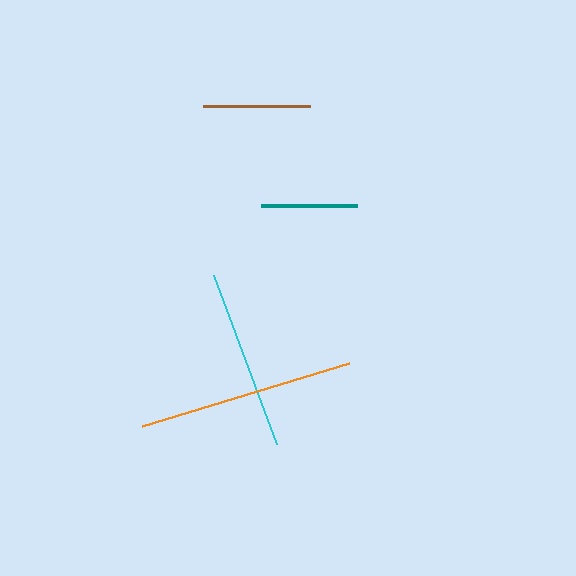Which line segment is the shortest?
The teal line is the shortest at approximately 95 pixels.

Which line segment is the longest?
The orange line is the longest at approximately 217 pixels.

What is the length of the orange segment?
The orange segment is approximately 217 pixels long.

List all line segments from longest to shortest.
From longest to shortest: orange, cyan, brown, teal.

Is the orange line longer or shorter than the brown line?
The orange line is longer than the brown line.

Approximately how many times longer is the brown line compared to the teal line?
The brown line is approximately 1.1 times the length of the teal line.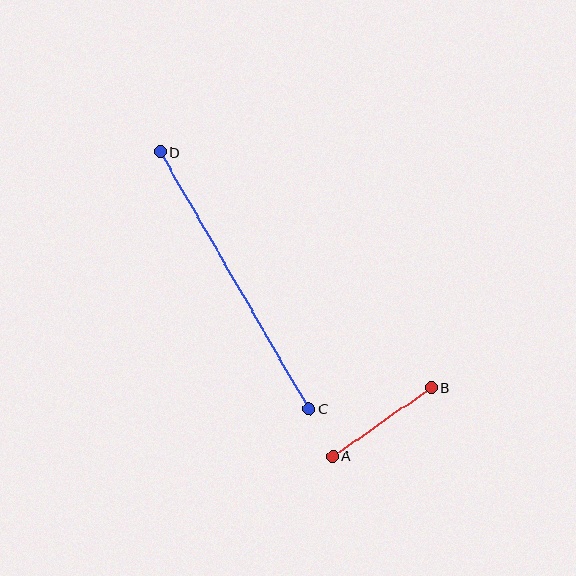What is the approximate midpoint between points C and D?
The midpoint is at approximately (235, 280) pixels.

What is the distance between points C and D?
The distance is approximately 297 pixels.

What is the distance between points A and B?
The distance is approximately 120 pixels.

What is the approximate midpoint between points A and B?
The midpoint is at approximately (382, 422) pixels.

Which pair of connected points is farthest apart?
Points C and D are farthest apart.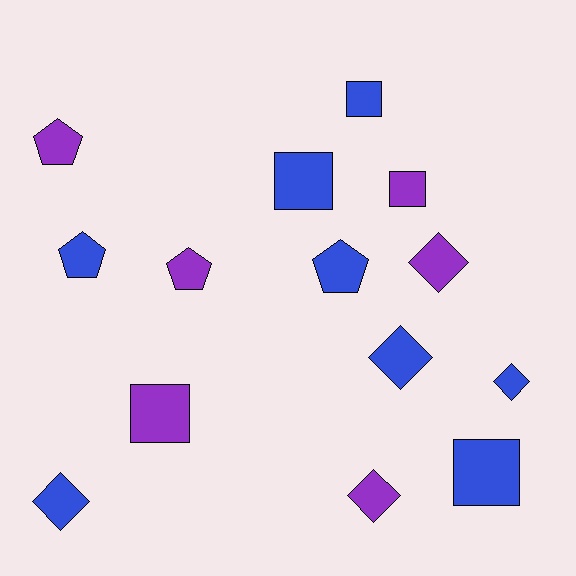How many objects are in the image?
There are 14 objects.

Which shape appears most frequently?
Square, with 5 objects.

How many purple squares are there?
There are 2 purple squares.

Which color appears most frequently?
Blue, with 8 objects.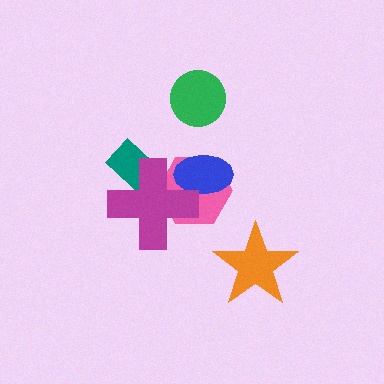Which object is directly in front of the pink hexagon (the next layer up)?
The blue ellipse is directly in front of the pink hexagon.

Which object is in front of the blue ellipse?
The magenta cross is in front of the blue ellipse.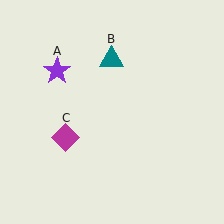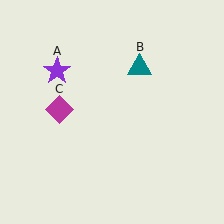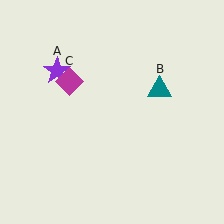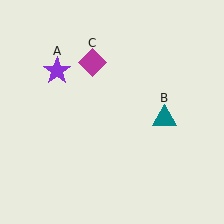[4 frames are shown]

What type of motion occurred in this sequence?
The teal triangle (object B), magenta diamond (object C) rotated clockwise around the center of the scene.